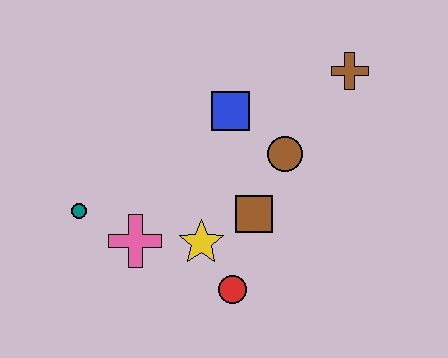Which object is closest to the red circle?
The yellow star is closest to the red circle.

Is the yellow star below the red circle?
No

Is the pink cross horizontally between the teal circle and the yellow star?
Yes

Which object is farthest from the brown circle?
The teal circle is farthest from the brown circle.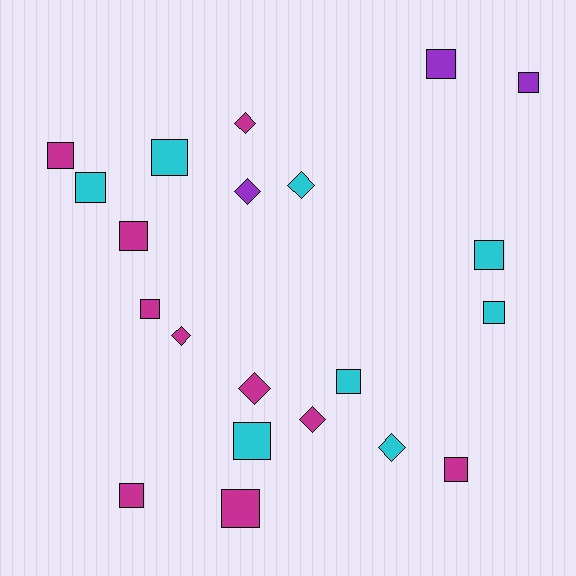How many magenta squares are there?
There are 6 magenta squares.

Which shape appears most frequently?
Square, with 14 objects.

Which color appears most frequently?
Magenta, with 10 objects.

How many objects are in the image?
There are 21 objects.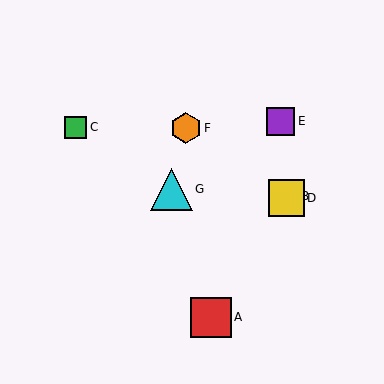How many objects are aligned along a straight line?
3 objects (B, D, F) are aligned along a straight line.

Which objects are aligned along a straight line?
Objects B, D, F are aligned along a straight line.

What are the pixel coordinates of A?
Object A is at (211, 317).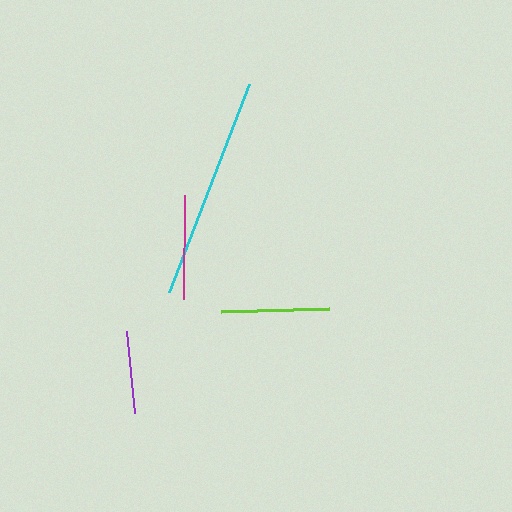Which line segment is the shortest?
The purple line is the shortest at approximately 83 pixels.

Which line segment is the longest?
The cyan line is the longest at approximately 222 pixels.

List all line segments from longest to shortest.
From longest to shortest: cyan, lime, magenta, purple.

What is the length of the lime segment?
The lime segment is approximately 108 pixels long.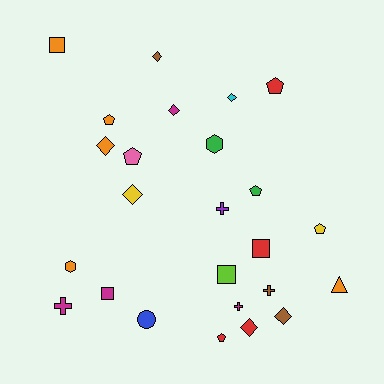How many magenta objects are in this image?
There are 4 magenta objects.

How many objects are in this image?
There are 25 objects.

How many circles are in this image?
There is 1 circle.